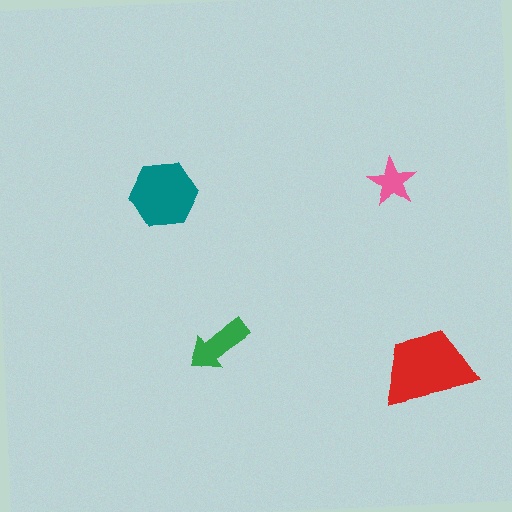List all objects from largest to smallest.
The red trapezoid, the teal hexagon, the green arrow, the pink star.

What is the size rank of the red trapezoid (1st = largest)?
1st.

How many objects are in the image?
There are 4 objects in the image.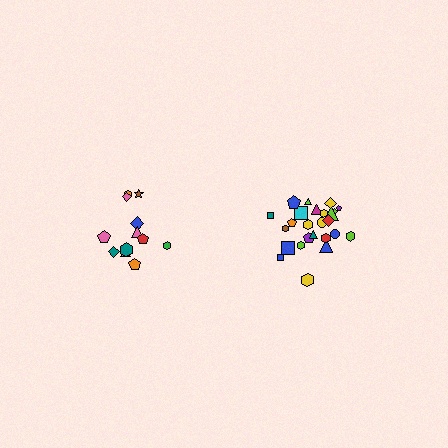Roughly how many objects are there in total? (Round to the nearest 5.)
Roughly 35 objects in total.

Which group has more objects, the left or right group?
The right group.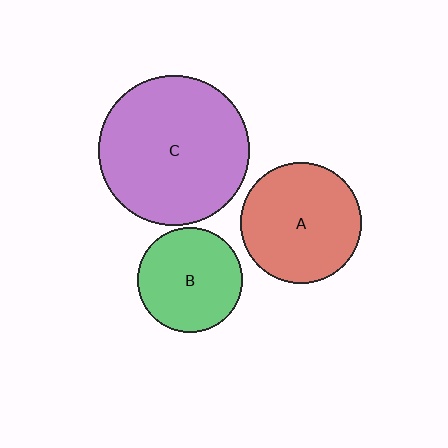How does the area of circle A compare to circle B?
Approximately 1.3 times.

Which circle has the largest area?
Circle C (purple).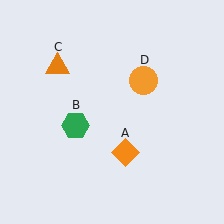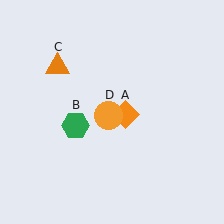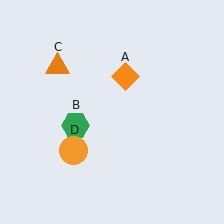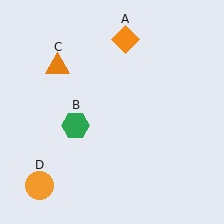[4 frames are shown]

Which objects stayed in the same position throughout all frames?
Green hexagon (object B) and orange triangle (object C) remained stationary.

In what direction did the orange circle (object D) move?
The orange circle (object D) moved down and to the left.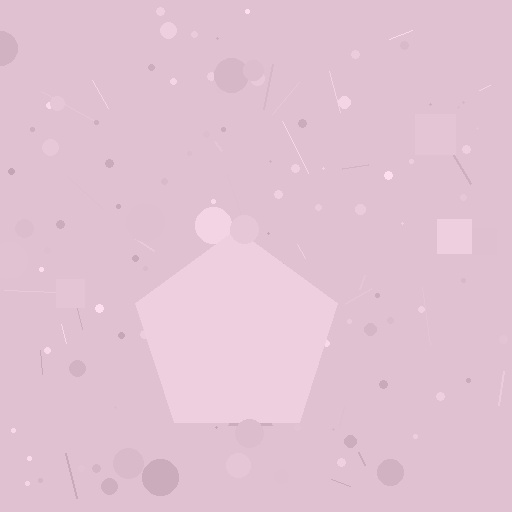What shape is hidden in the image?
A pentagon is hidden in the image.